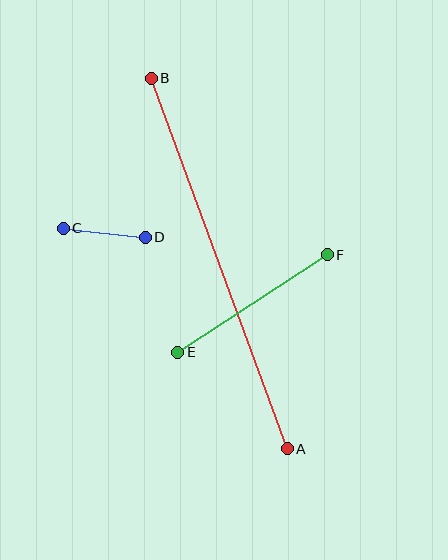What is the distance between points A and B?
The distance is approximately 394 pixels.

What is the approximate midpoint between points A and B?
The midpoint is at approximately (219, 264) pixels.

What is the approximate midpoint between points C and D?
The midpoint is at approximately (104, 233) pixels.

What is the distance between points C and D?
The distance is approximately 83 pixels.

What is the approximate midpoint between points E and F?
The midpoint is at approximately (252, 304) pixels.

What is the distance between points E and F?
The distance is approximately 179 pixels.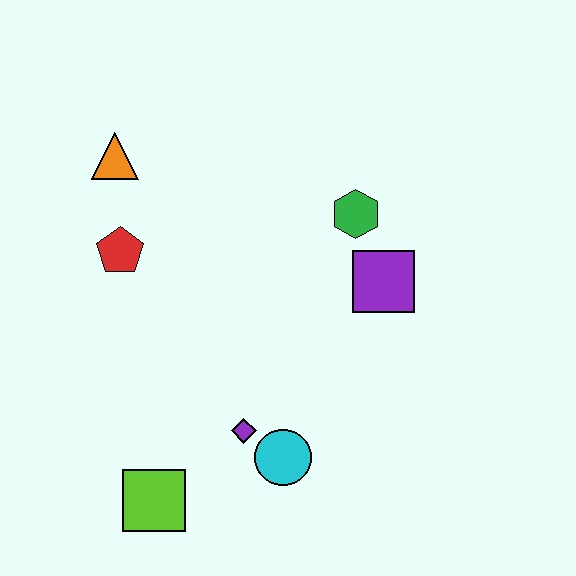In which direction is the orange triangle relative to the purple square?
The orange triangle is to the left of the purple square.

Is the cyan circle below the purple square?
Yes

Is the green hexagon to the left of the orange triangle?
No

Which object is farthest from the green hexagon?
The lime square is farthest from the green hexagon.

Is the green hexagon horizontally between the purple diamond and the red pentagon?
No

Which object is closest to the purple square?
The green hexagon is closest to the purple square.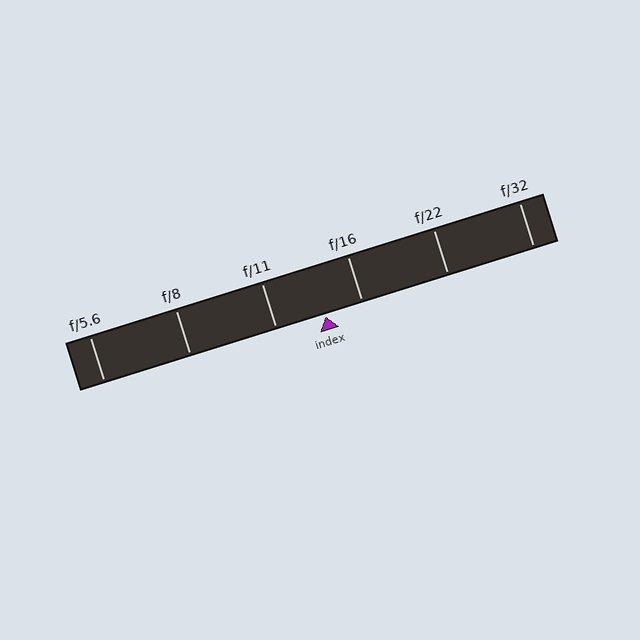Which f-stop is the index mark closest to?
The index mark is closest to f/16.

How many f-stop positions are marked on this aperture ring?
There are 6 f-stop positions marked.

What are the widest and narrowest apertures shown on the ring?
The widest aperture shown is f/5.6 and the narrowest is f/32.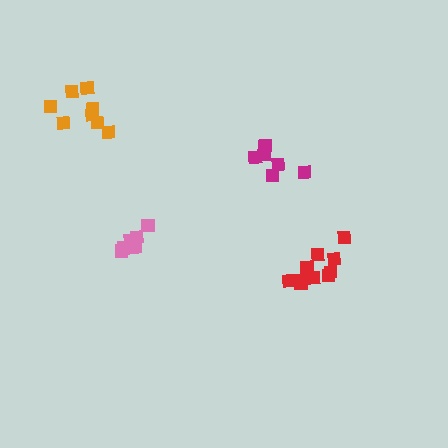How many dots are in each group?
Group 1: 6 dots, Group 2: 6 dots, Group 3: 8 dots, Group 4: 10 dots (30 total).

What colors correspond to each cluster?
The clusters are colored: pink, magenta, orange, red.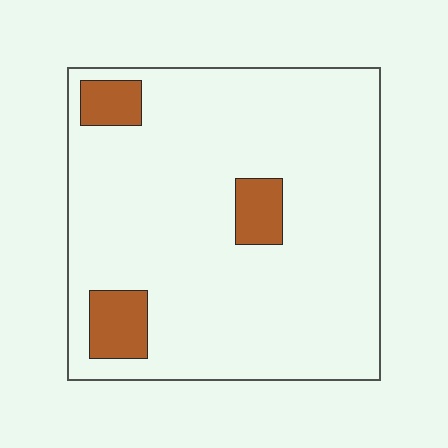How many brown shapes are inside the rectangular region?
3.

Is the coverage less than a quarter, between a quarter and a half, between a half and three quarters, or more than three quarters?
Less than a quarter.